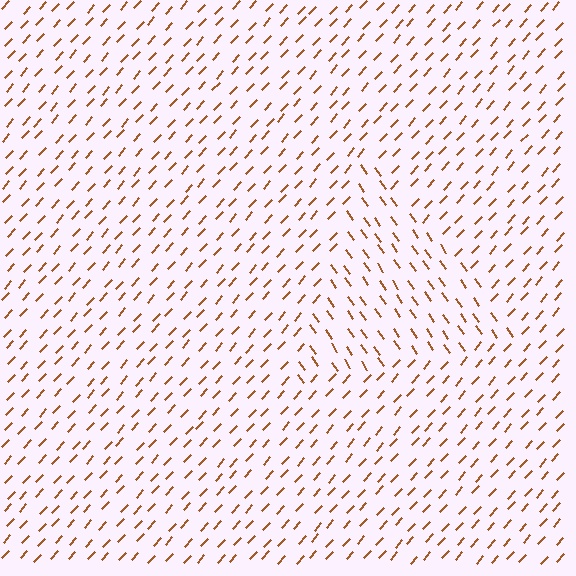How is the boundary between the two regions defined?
The boundary is defined purely by a change in line orientation (approximately 77 degrees difference). All lines are the same color and thickness.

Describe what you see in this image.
The image is filled with small brown line segments. A triangle region in the image has lines oriented differently from the surrounding lines, creating a visible texture boundary.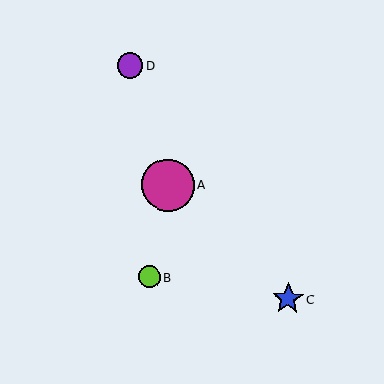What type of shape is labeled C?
Shape C is a blue star.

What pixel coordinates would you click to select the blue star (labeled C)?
Click at (288, 299) to select the blue star C.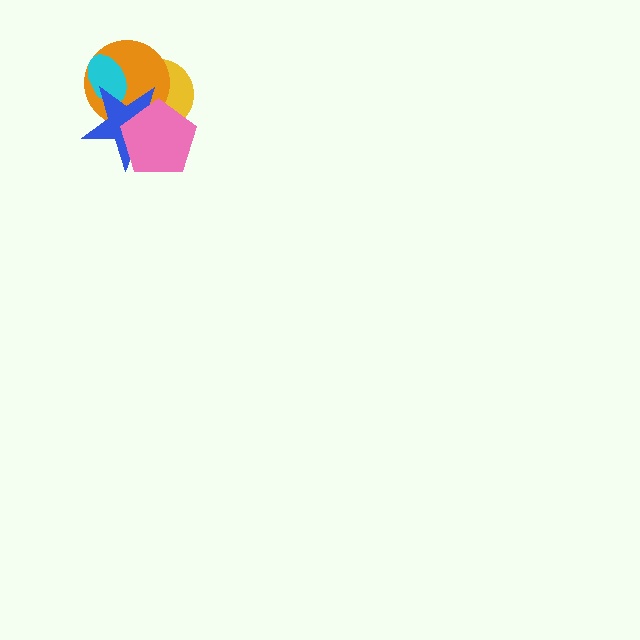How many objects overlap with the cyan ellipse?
3 objects overlap with the cyan ellipse.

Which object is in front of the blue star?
The pink pentagon is in front of the blue star.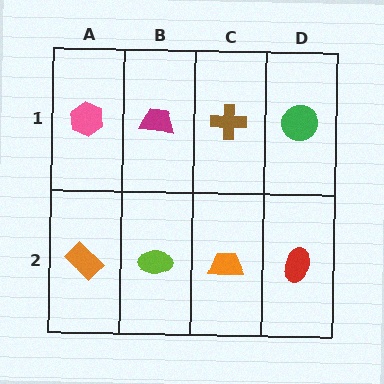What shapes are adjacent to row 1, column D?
A red ellipse (row 2, column D), a brown cross (row 1, column C).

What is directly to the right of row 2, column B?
An orange trapezoid.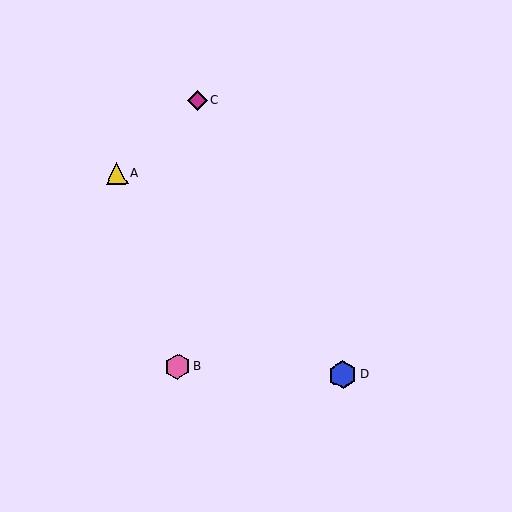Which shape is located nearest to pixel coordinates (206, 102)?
The magenta diamond (labeled C) at (197, 101) is nearest to that location.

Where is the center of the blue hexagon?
The center of the blue hexagon is at (343, 375).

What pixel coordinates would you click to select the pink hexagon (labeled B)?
Click at (178, 367) to select the pink hexagon B.